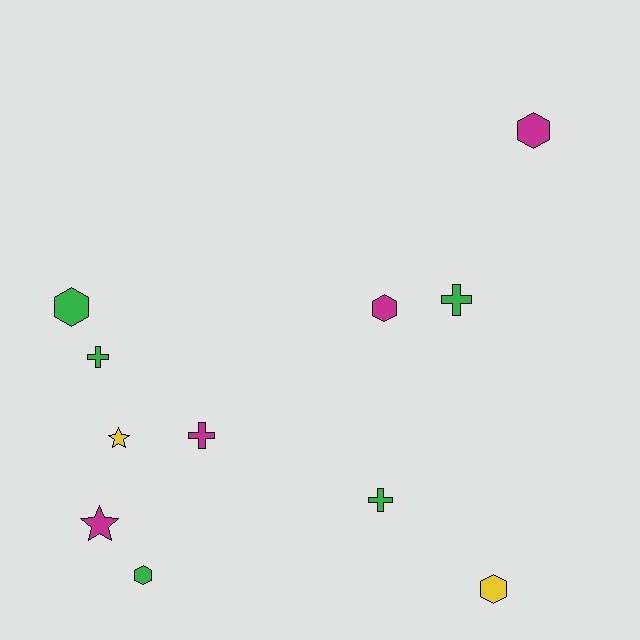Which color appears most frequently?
Green, with 5 objects.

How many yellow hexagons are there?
There is 1 yellow hexagon.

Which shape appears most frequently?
Hexagon, with 5 objects.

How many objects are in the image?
There are 11 objects.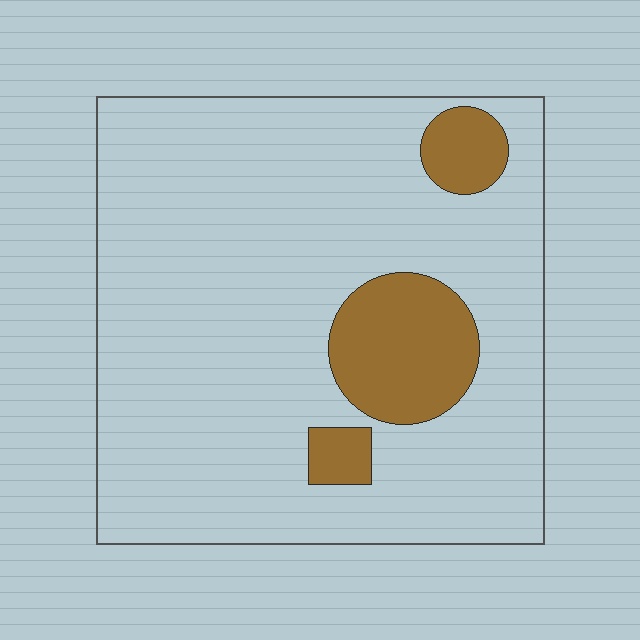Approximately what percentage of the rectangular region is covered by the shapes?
Approximately 15%.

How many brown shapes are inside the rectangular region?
3.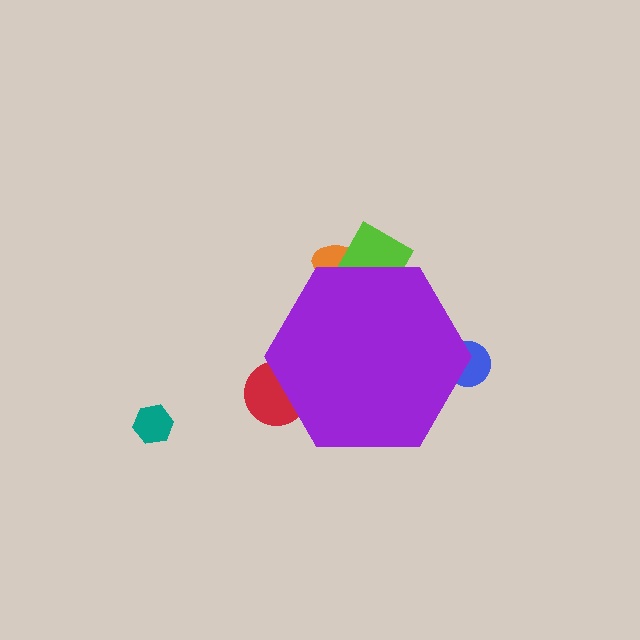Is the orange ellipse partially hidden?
Yes, the orange ellipse is partially hidden behind the purple hexagon.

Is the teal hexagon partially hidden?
No, the teal hexagon is fully visible.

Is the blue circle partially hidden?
Yes, the blue circle is partially hidden behind the purple hexagon.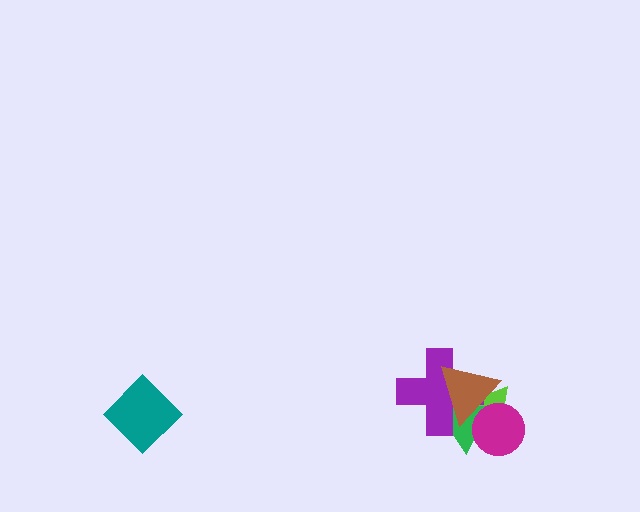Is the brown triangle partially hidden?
No, no other shape covers it.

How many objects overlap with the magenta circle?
3 objects overlap with the magenta circle.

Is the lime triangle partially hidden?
Yes, it is partially covered by another shape.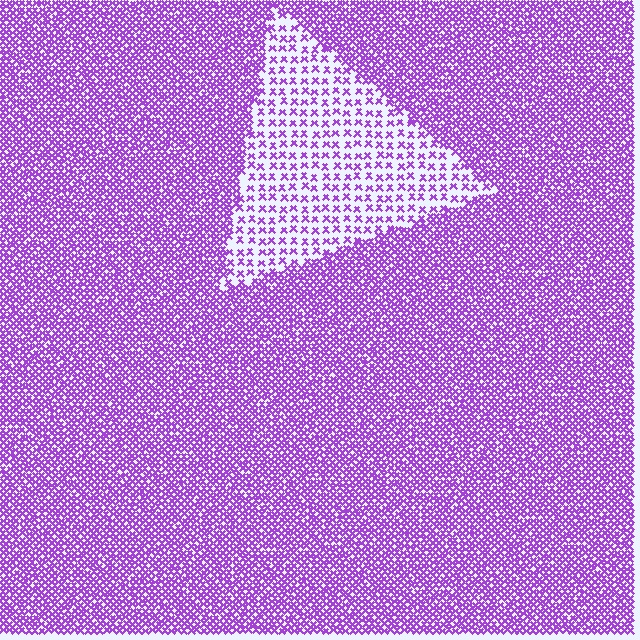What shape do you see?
I see a triangle.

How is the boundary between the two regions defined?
The boundary is defined by a change in element density (approximately 2.7x ratio). All elements are the same color, size, and shape.